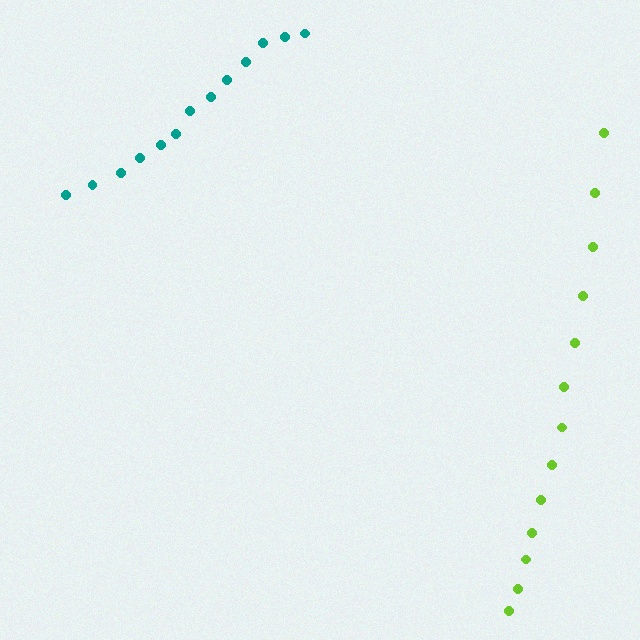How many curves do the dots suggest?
There are 2 distinct paths.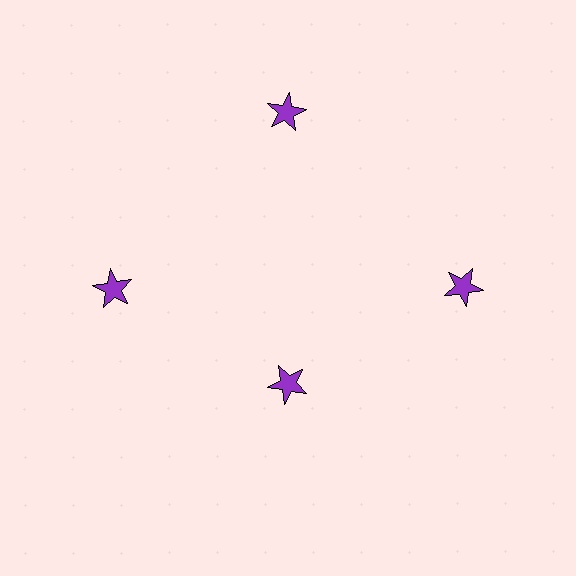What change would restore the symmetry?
The symmetry would be restored by moving it outward, back onto the ring so that all 4 stars sit at equal angles and equal distance from the center.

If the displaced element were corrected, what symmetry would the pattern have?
It would have 4-fold rotational symmetry — the pattern would map onto itself every 90 degrees.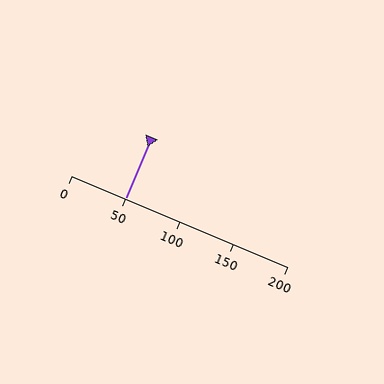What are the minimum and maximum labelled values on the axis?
The axis runs from 0 to 200.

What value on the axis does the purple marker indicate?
The marker indicates approximately 50.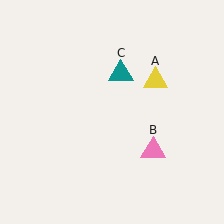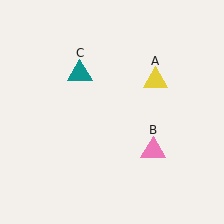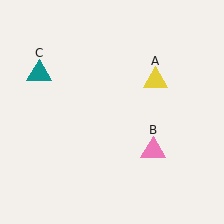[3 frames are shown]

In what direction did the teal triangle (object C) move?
The teal triangle (object C) moved left.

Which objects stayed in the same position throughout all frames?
Yellow triangle (object A) and pink triangle (object B) remained stationary.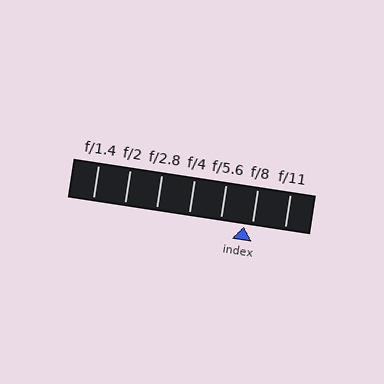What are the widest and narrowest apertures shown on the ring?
The widest aperture shown is f/1.4 and the narrowest is f/11.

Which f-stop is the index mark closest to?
The index mark is closest to f/8.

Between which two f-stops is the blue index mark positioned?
The index mark is between f/5.6 and f/8.